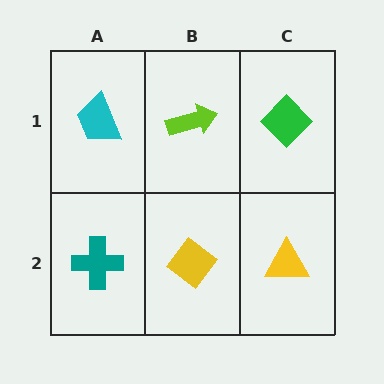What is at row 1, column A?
A cyan trapezoid.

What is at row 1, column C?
A green diamond.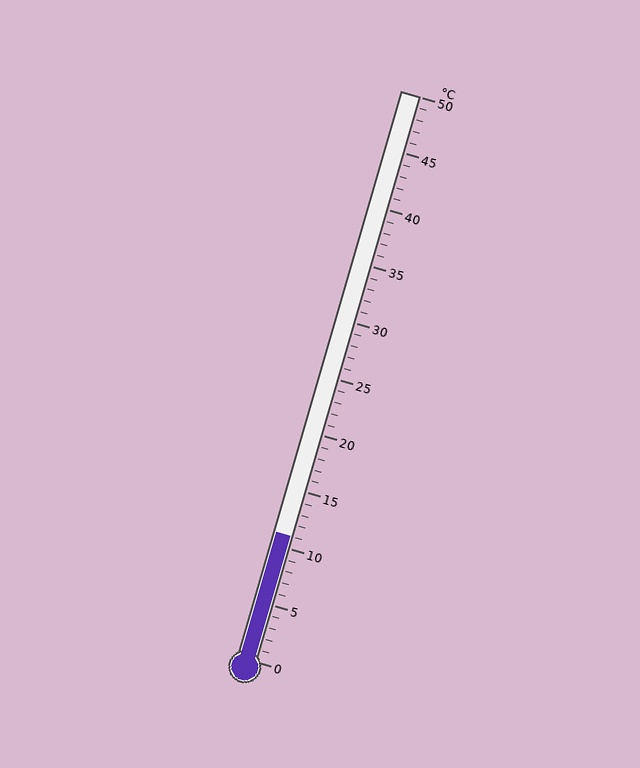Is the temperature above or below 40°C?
The temperature is below 40°C.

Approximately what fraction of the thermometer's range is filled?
The thermometer is filled to approximately 20% of its range.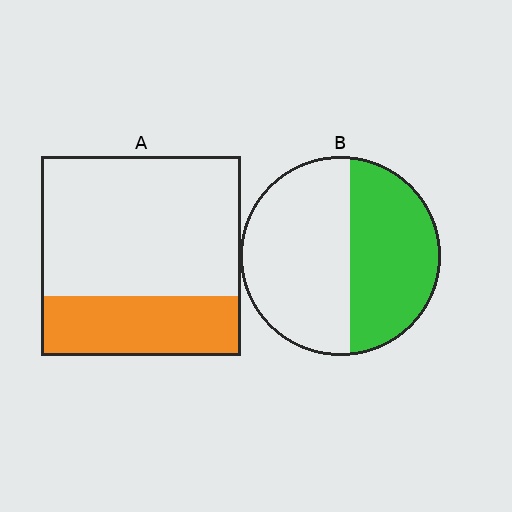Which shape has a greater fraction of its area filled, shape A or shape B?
Shape B.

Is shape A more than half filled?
No.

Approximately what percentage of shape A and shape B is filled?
A is approximately 30% and B is approximately 45%.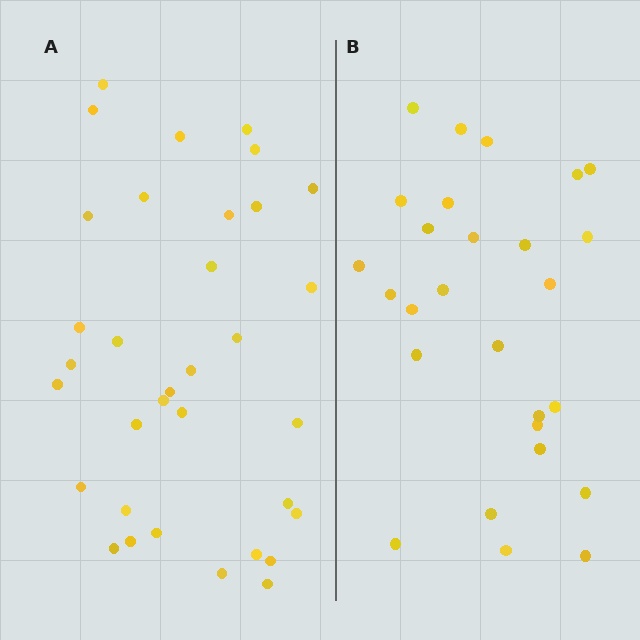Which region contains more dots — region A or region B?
Region A (the left region) has more dots.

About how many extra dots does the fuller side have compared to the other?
Region A has roughly 8 or so more dots than region B.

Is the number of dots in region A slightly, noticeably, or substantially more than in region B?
Region A has noticeably more, but not dramatically so. The ratio is roughly 1.3 to 1.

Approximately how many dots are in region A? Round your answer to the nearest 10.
About 30 dots. (The exact count is 34, which rounds to 30.)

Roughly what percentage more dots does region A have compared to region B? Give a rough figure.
About 25% more.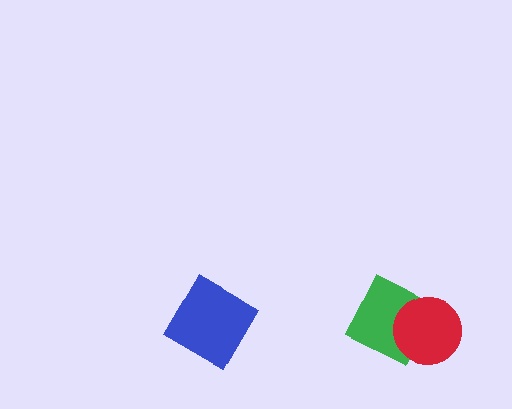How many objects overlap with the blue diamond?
0 objects overlap with the blue diamond.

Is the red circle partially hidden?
No, no other shape covers it.